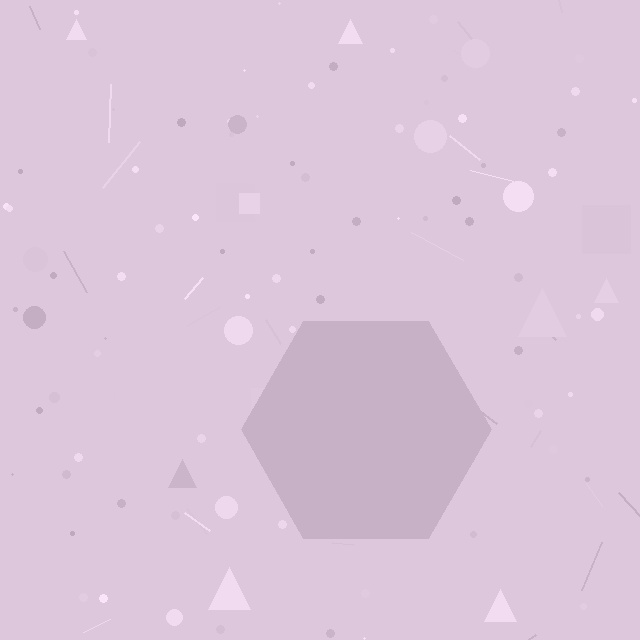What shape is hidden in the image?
A hexagon is hidden in the image.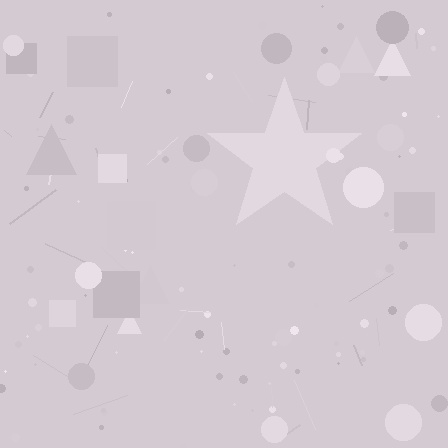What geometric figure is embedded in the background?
A star is embedded in the background.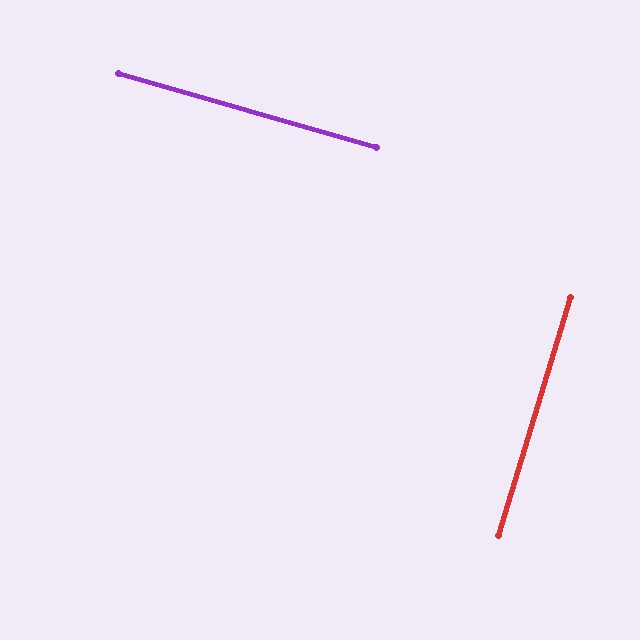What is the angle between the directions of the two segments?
Approximately 89 degrees.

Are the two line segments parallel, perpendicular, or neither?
Perpendicular — they meet at approximately 89°.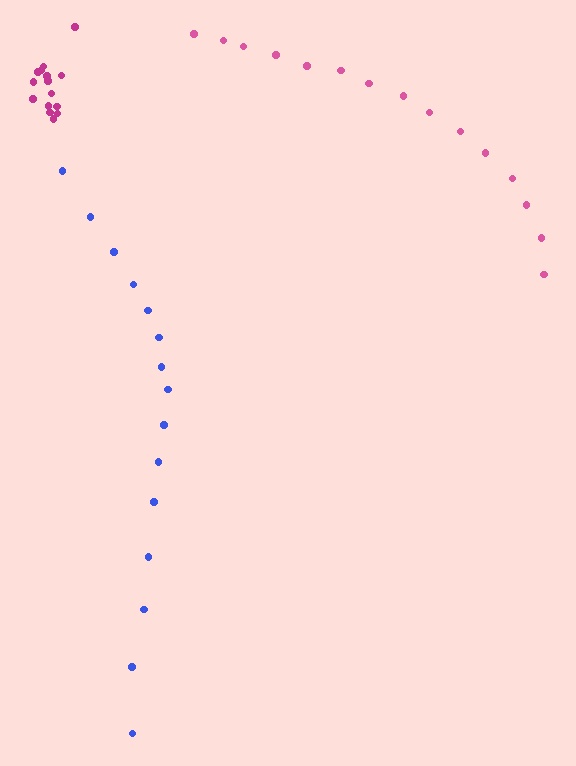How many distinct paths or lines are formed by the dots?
There are 3 distinct paths.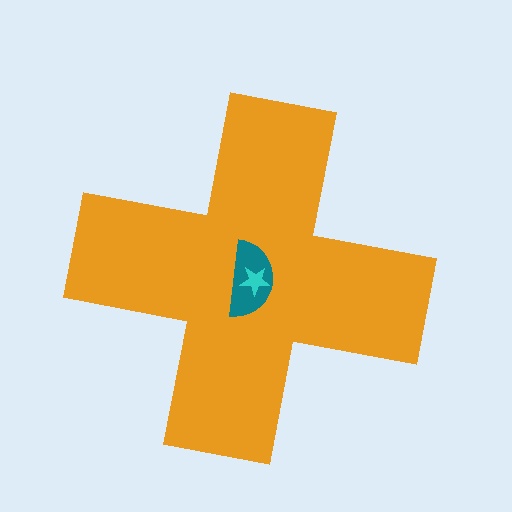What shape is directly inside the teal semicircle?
The cyan star.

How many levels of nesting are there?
3.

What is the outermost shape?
The orange cross.